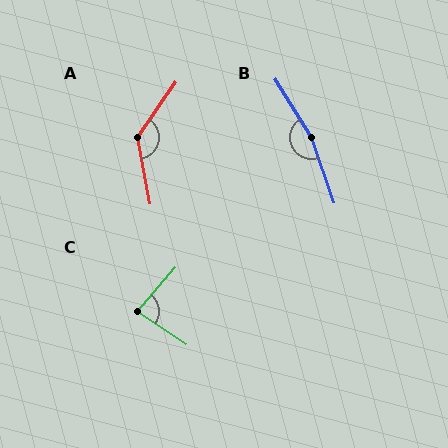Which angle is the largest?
B, at approximately 167 degrees.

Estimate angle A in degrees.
Approximately 134 degrees.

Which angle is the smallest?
C, at approximately 82 degrees.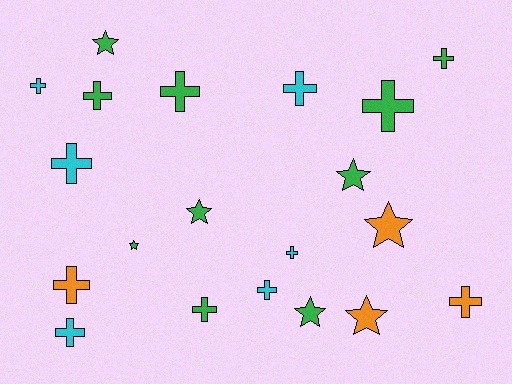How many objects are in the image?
There are 20 objects.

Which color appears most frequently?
Green, with 10 objects.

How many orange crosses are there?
There are 2 orange crosses.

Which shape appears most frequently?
Cross, with 13 objects.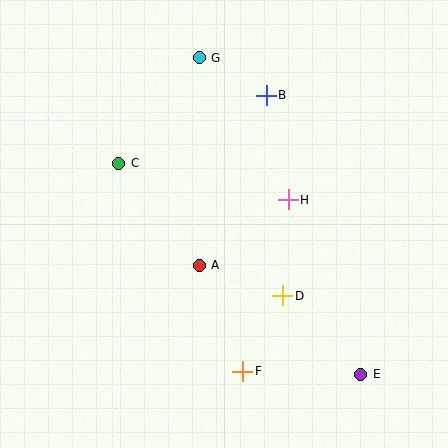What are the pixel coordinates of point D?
Point D is at (283, 296).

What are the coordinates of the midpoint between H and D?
The midpoint between H and D is at (285, 248).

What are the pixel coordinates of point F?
Point F is at (243, 371).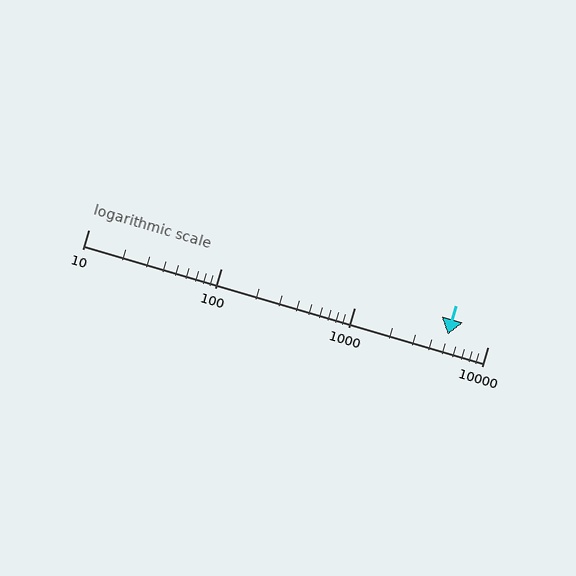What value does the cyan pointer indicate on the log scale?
The pointer indicates approximately 5000.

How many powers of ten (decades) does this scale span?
The scale spans 3 decades, from 10 to 10000.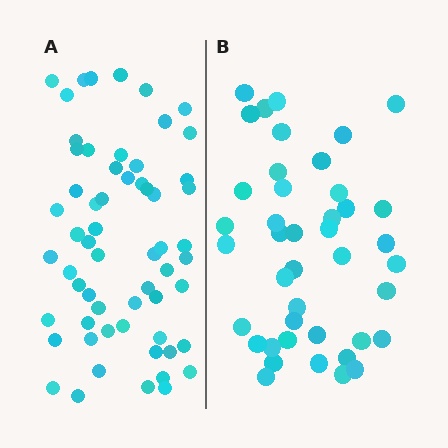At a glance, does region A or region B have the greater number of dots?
Region A (the left region) has more dots.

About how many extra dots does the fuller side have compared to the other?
Region A has approximately 20 more dots than region B.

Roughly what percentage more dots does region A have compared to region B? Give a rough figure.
About 45% more.